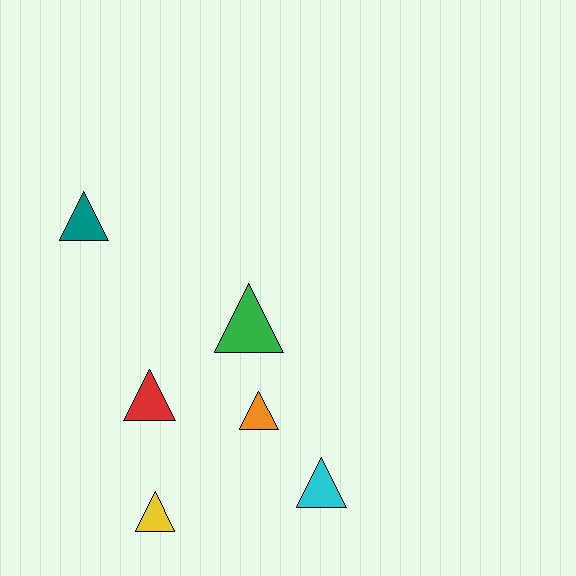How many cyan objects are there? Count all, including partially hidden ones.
There is 1 cyan object.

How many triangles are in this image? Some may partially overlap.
There are 6 triangles.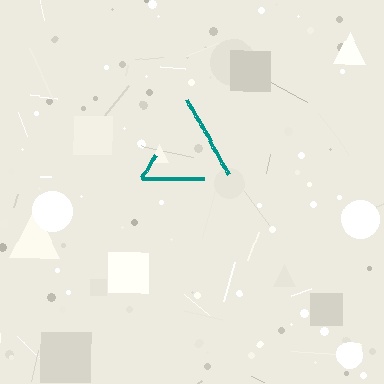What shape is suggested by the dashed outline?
The dashed outline suggests a triangle.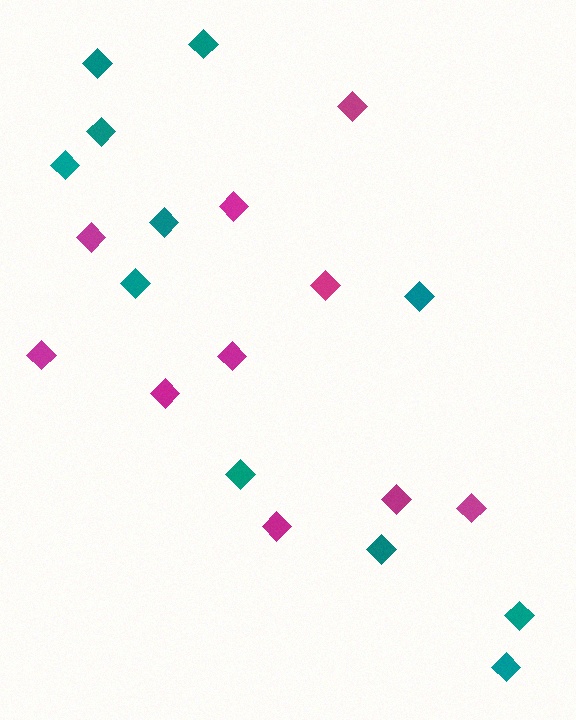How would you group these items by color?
There are 2 groups: one group of magenta diamonds (10) and one group of teal diamonds (11).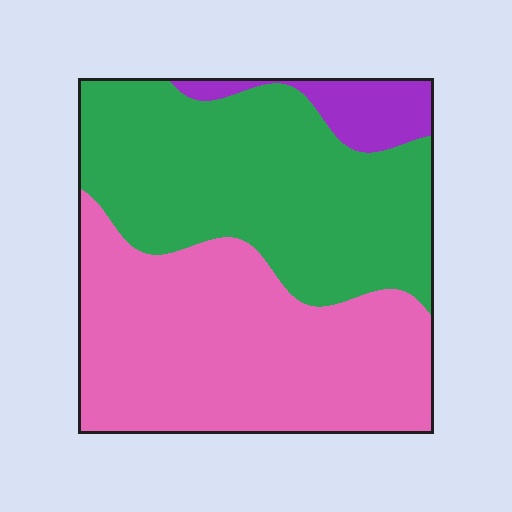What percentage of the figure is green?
Green takes up between a third and a half of the figure.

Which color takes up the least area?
Purple, at roughly 10%.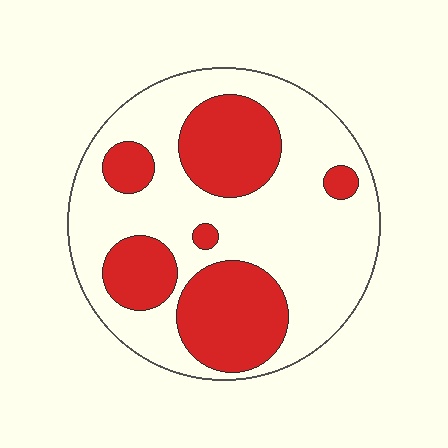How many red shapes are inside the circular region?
6.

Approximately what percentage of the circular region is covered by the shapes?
Approximately 35%.